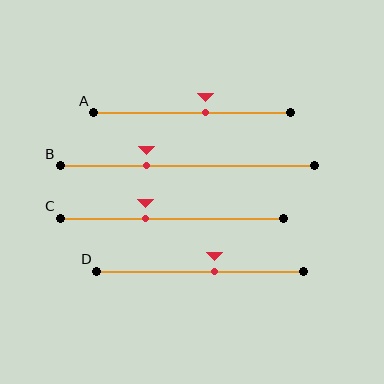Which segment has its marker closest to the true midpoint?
Segment A has its marker closest to the true midpoint.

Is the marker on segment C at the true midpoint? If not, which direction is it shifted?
No, the marker on segment C is shifted to the left by about 12% of the segment length.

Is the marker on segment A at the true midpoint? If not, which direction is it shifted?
No, the marker on segment A is shifted to the right by about 7% of the segment length.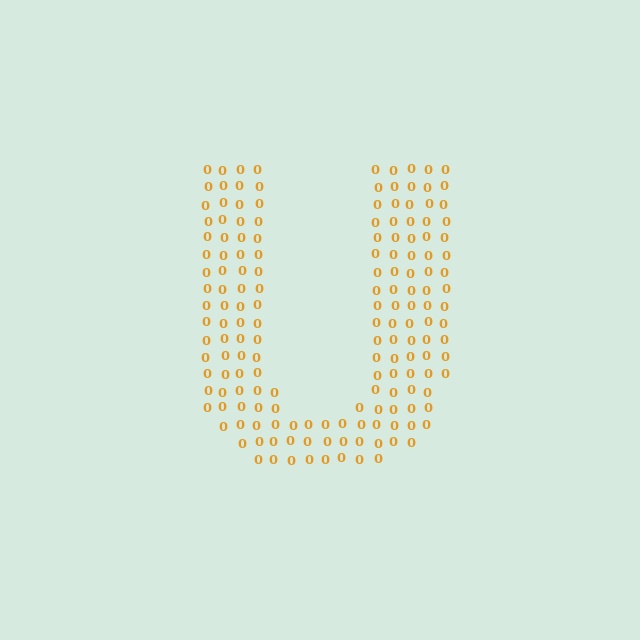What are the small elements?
The small elements are digit 0's.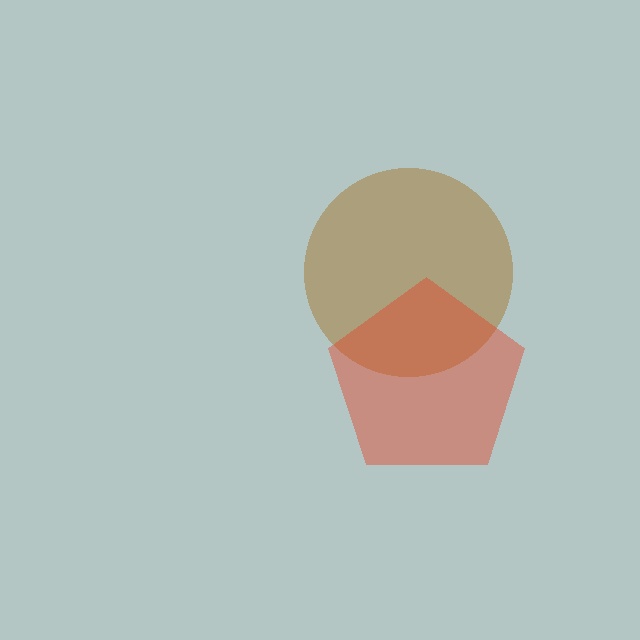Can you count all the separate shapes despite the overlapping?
Yes, there are 2 separate shapes.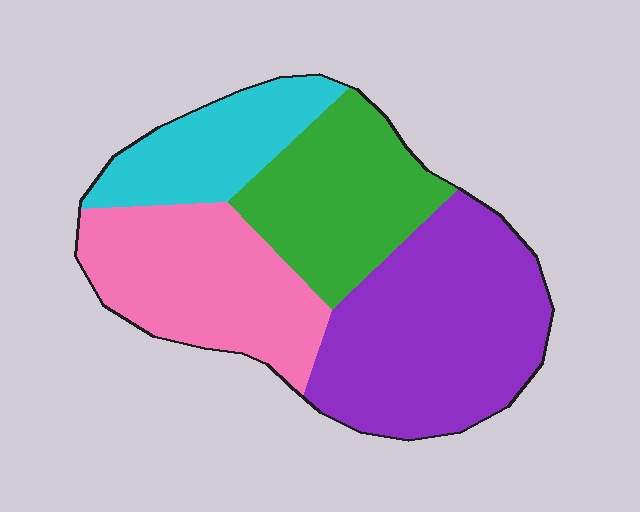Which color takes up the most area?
Purple, at roughly 35%.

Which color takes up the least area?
Cyan, at roughly 15%.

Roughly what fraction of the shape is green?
Green takes up about one fifth (1/5) of the shape.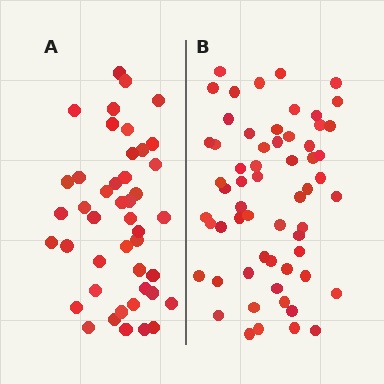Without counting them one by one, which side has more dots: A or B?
Region B (the right region) has more dots.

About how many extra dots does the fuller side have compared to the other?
Region B has approximately 15 more dots than region A.